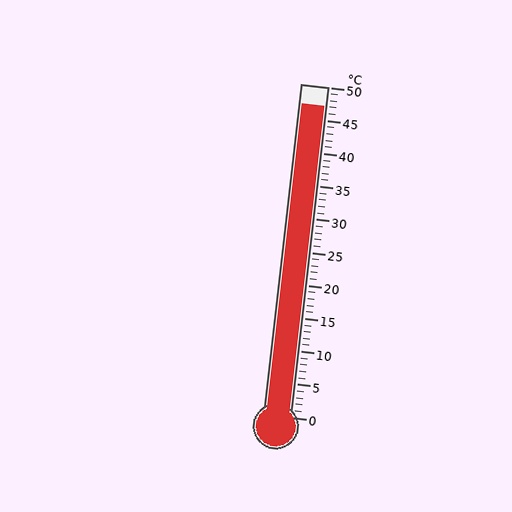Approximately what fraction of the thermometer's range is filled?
The thermometer is filled to approximately 95% of its range.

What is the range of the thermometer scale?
The thermometer scale ranges from 0°C to 50°C.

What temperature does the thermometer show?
The thermometer shows approximately 47°C.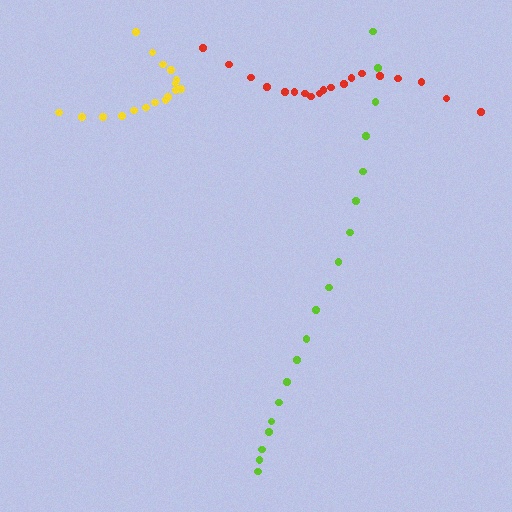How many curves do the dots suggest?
There are 3 distinct paths.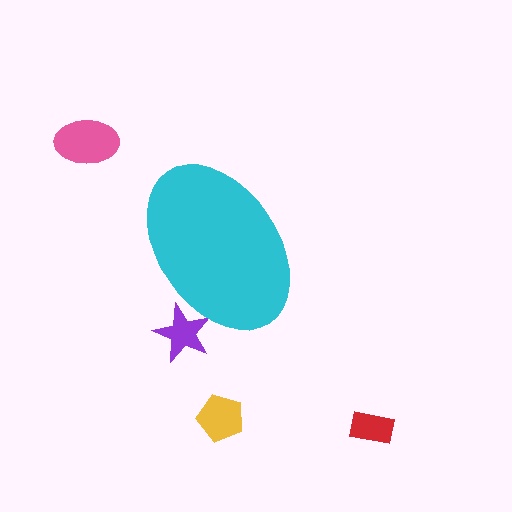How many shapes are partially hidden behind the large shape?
1 shape is partially hidden.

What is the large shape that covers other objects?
A cyan ellipse.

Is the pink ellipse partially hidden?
No, the pink ellipse is fully visible.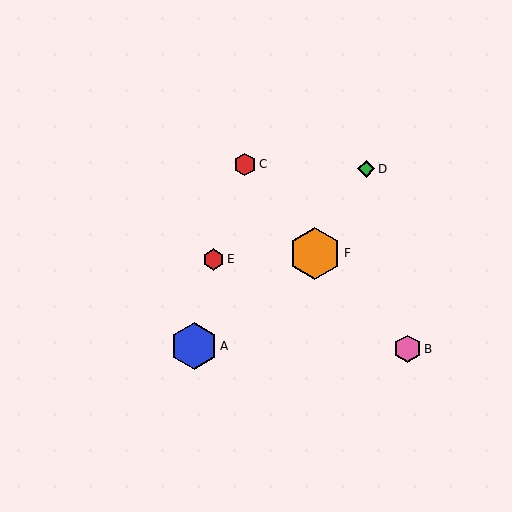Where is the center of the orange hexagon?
The center of the orange hexagon is at (315, 253).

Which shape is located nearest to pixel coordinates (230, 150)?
The red hexagon (labeled C) at (245, 164) is nearest to that location.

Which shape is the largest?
The orange hexagon (labeled F) is the largest.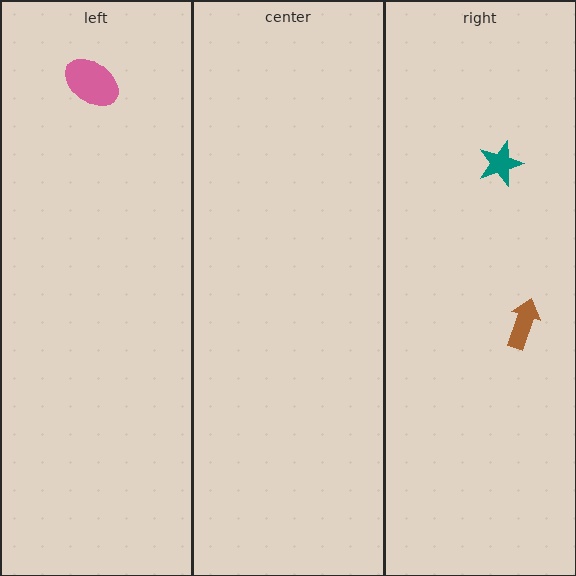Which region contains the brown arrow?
The right region.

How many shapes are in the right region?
2.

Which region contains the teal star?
The right region.